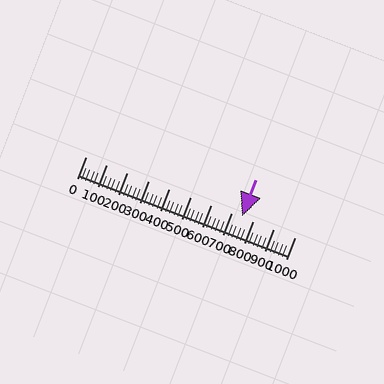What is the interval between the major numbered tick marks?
The major tick marks are spaced 100 units apart.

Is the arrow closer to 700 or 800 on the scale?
The arrow is closer to 700.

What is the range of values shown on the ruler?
The ruler shows values from 0 to 1000.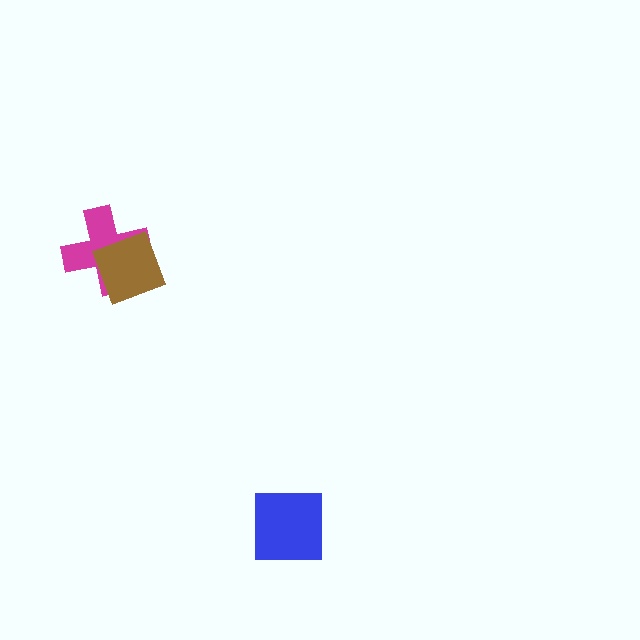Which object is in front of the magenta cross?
The brown diamond is in front of the magenta cross.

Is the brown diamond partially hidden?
No, no other shape covers it.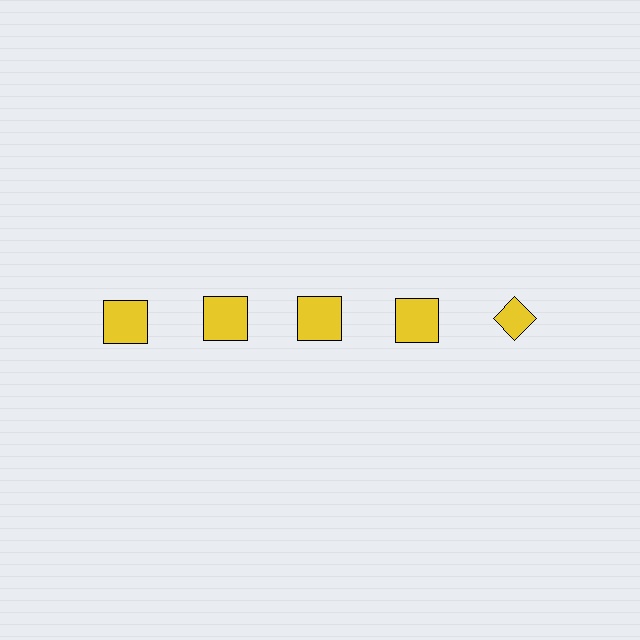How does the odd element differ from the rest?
It has a different shape: diamond instead of square.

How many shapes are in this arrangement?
There are 5 shapes arranged in a grid pattern.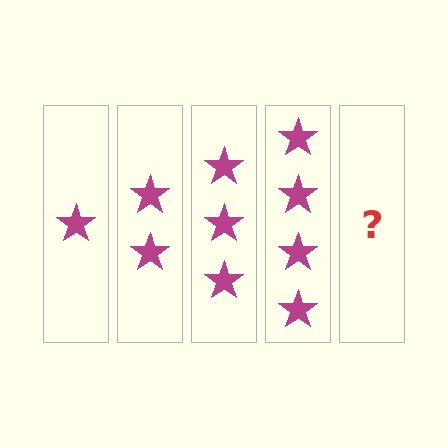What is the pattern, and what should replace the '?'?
The pattern is that each step adds one more star. The '?' should be 5 stars.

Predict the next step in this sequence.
The next step is 5 stars.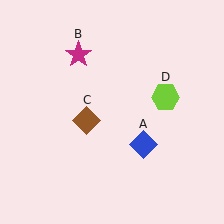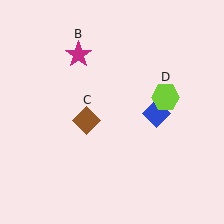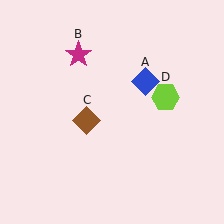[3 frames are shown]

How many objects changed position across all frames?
1 object changed position: blue diamond (object A).